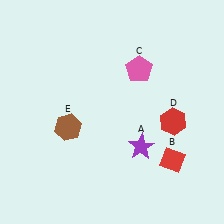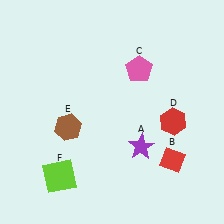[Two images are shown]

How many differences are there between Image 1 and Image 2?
There is 1 difference between the two images.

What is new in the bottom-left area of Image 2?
A lime square (F) was added in the bottom-left area of Image 2.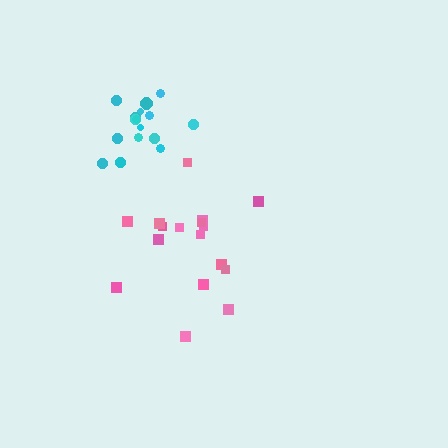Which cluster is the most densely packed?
Cyan.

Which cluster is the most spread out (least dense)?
Pink.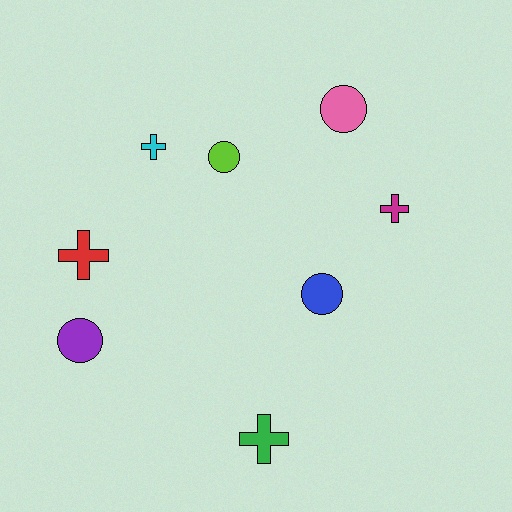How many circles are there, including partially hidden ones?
There are 4 circles.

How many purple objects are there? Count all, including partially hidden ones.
There is 1 purple object.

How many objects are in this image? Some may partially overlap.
There are 8 objects.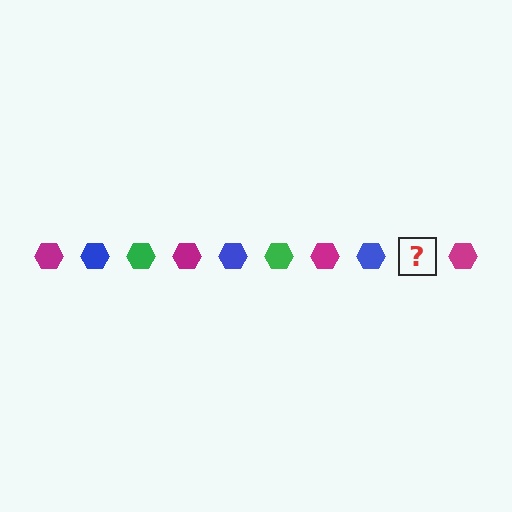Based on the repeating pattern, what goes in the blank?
The blank should be a green hexagon.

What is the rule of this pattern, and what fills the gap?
The rule is that the pattern cycles through magenta, blue, green hexagons. The gap should be filled with a green hexagon.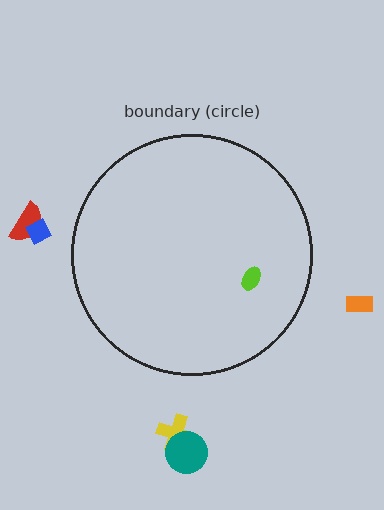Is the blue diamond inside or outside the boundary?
Outside.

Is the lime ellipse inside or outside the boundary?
Inside.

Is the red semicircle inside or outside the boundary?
Outside.